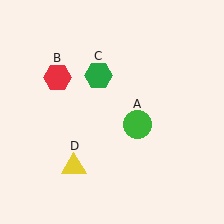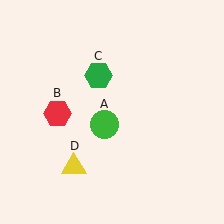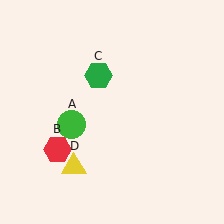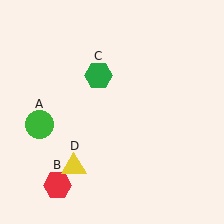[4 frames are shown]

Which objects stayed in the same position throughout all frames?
Green hexagon (object C) and yellow triangle (object D) remained stationary.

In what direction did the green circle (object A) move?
The green circle (object A) moved left.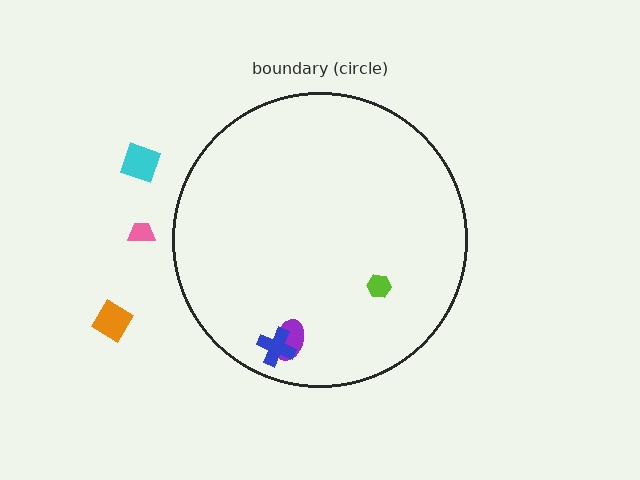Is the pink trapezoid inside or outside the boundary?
Outside.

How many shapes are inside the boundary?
3 inside, 3 outside.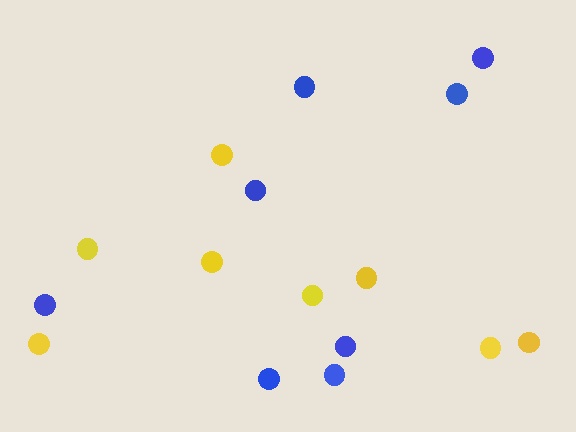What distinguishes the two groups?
There are 2 groups: one group of yellow circles (8) and one group of blue circles (8).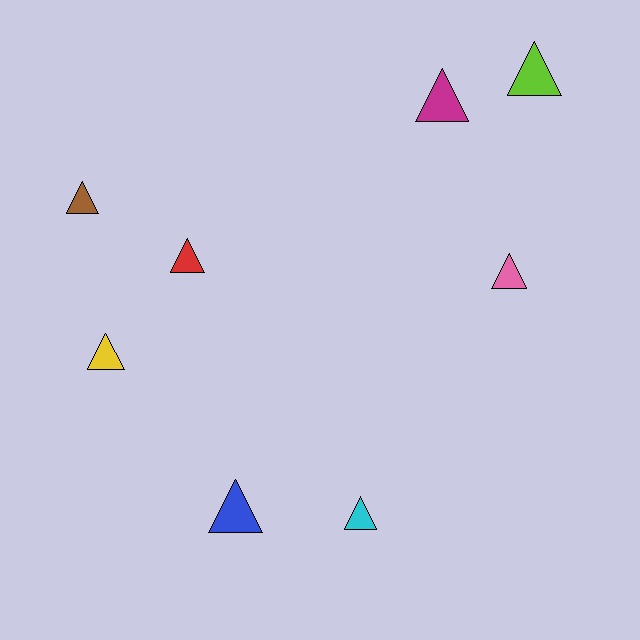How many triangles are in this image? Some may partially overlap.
There are 8 triangles.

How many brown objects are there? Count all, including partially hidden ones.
There is 1 brown object.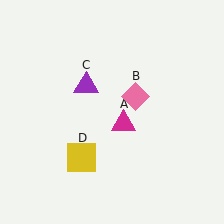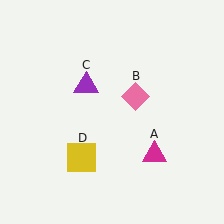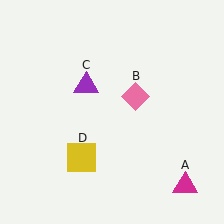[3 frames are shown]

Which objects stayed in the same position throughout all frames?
Pink diamond (object B) and purple triangle (object C) and yellow square (object D) remained stationary.